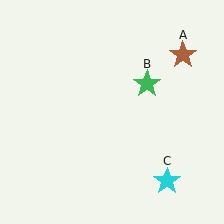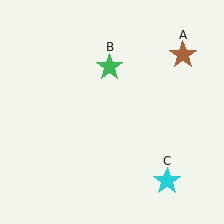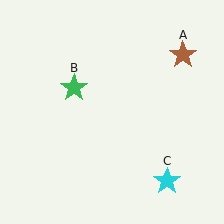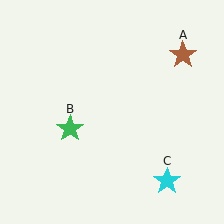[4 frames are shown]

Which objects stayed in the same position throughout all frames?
Brown star (object A) and cyan star (object C) remained stationary.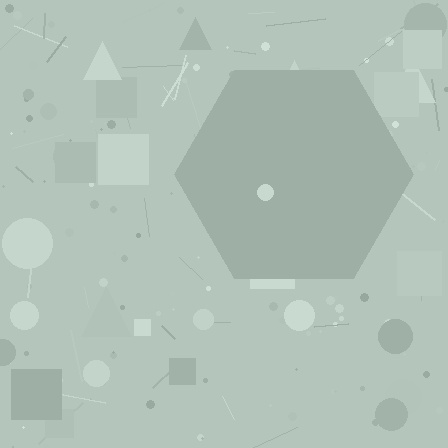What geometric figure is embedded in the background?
A hexagon is embedded in the background.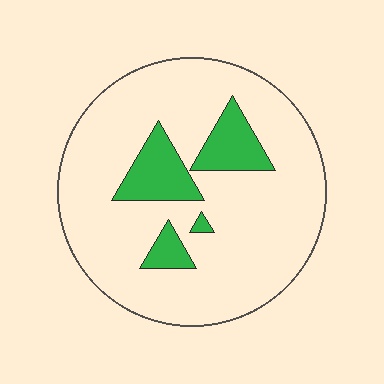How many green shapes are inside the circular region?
4.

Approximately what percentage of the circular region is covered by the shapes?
Approximately 15%.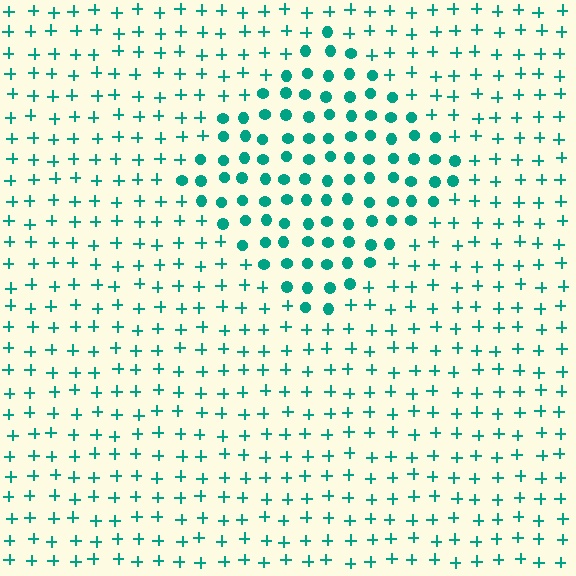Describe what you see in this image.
The image is filled with small teal elements arranged in a uniform grid. A diamond-shaped region contains circles, while the surrounding area contains plus signs. The boundary is defined purely by the change in element shape.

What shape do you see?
I see a diamond.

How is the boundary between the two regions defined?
The boundary is defined by a change in element shape: circles inside vs. plus signs outside. All elements share the same color and spacing.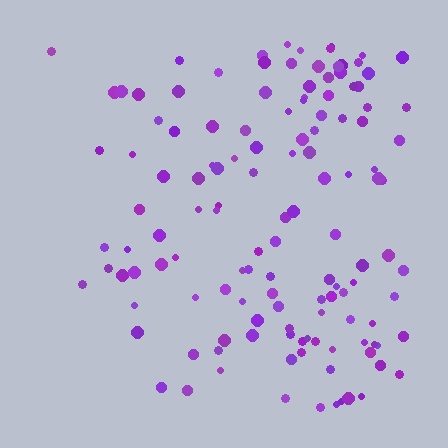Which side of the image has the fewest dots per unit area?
The left.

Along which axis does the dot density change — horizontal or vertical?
Horizontal.